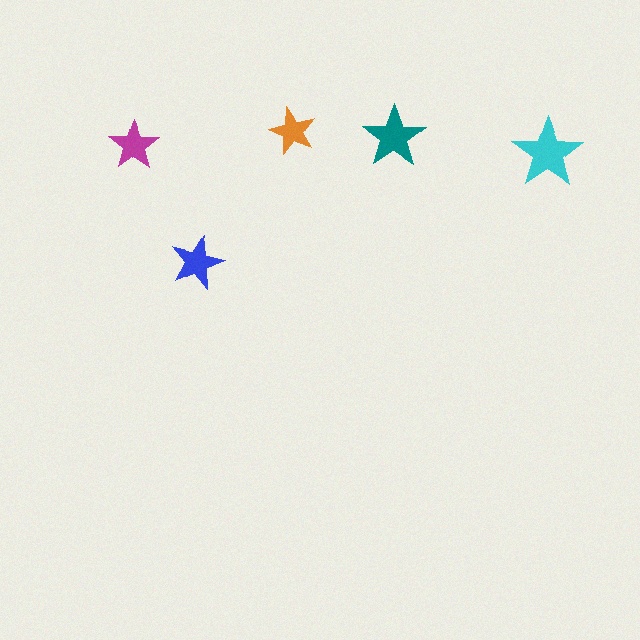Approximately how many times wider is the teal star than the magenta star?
About 1.5 times wider.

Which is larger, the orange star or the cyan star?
The cyan one.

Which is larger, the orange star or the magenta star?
The magenta one.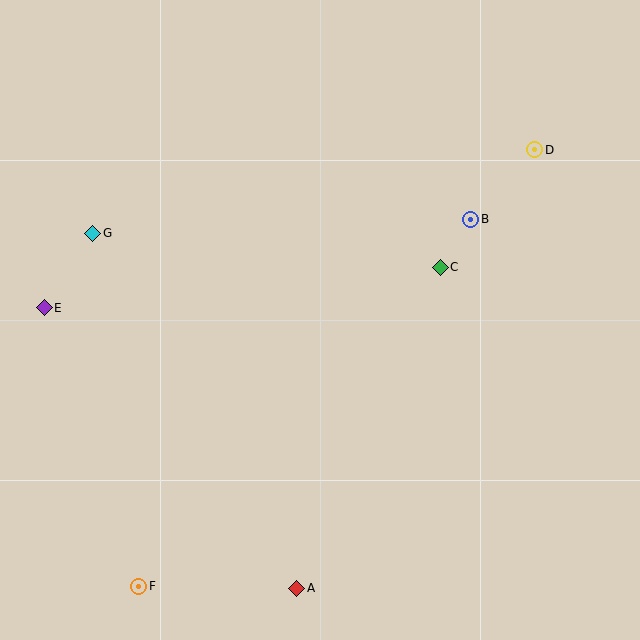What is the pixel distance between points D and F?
The distance between D and F is 590 pixels.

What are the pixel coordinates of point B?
Point B is at (471, 219).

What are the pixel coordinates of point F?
Point F is at (139, 586).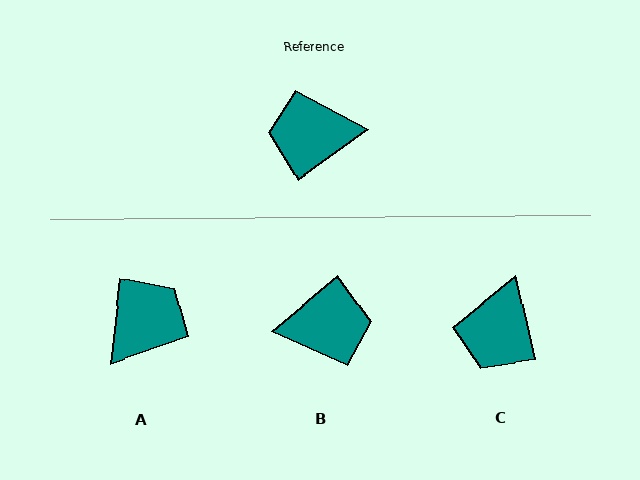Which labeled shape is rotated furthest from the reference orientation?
B, about 176 degrees away.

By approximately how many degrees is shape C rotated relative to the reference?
Approximately 67 degrees counter-clockwise.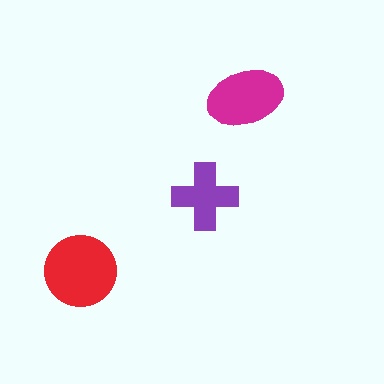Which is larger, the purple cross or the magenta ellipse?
The magenta ellipse.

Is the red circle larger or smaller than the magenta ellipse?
Larger.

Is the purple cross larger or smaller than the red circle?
Smaller.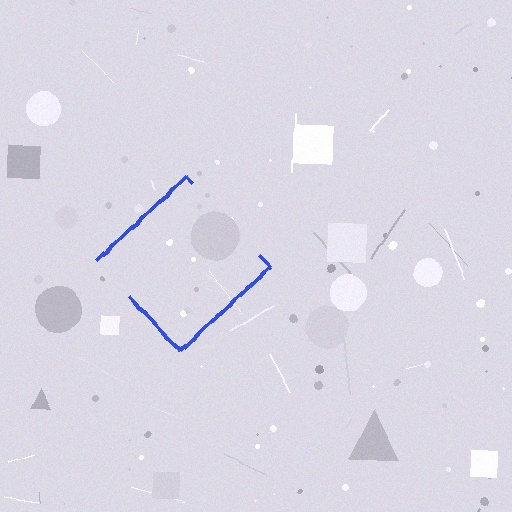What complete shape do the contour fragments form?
The contour fragments form a diamond.